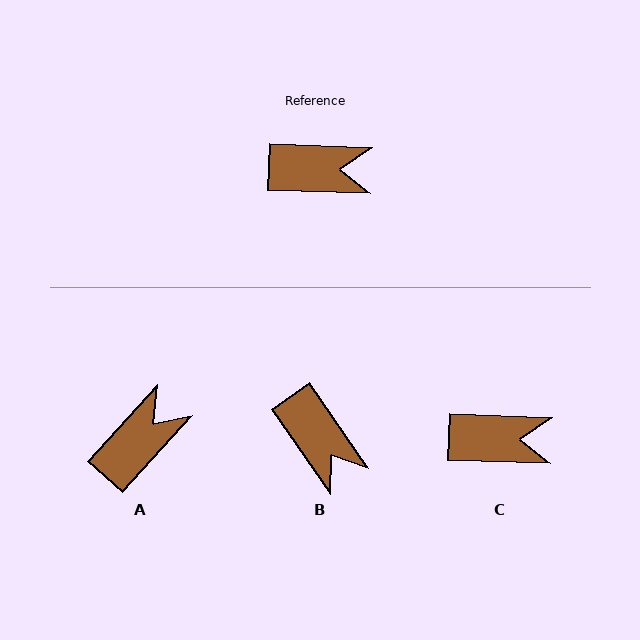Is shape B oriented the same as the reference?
No, it is off by about 53 degrees.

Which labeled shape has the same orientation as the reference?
C.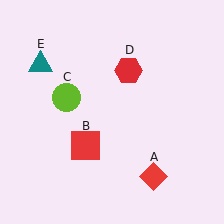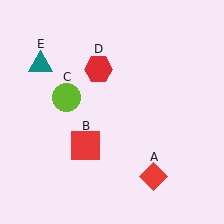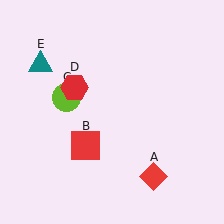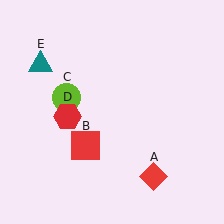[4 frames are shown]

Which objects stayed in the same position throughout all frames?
Red diamond (object A) and red square (object B) and lime circle (object C) and teal triangle (object E) remained stationary.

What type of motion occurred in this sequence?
The red hexagon (object D) rotated counterclockwise around the center of the scene.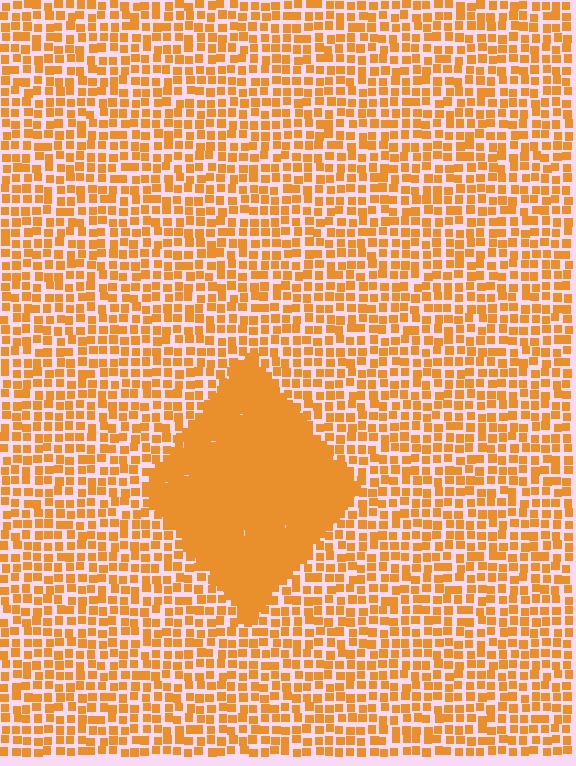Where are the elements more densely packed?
The elements are more densely packed inside the diamond boundary.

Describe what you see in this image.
The image contains small orange elements arranged at two different densities. A diamond-shaped region is visible where the elements are more densely packed than the surrounding area.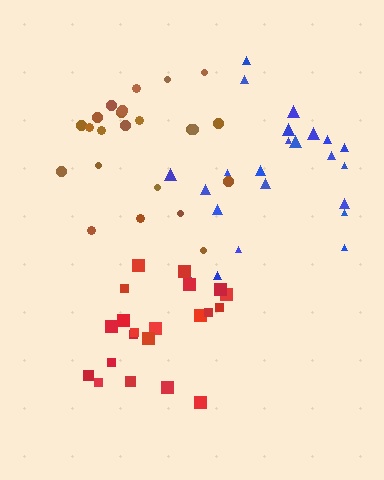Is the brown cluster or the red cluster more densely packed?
Red.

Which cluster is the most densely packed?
Red.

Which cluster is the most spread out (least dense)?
Brown.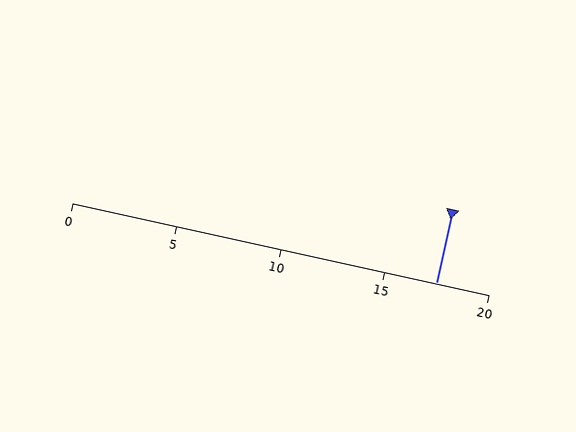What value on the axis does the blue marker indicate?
The marker indicates approximately 17.5.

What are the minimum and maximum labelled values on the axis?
The axis runs from 0 to 20.